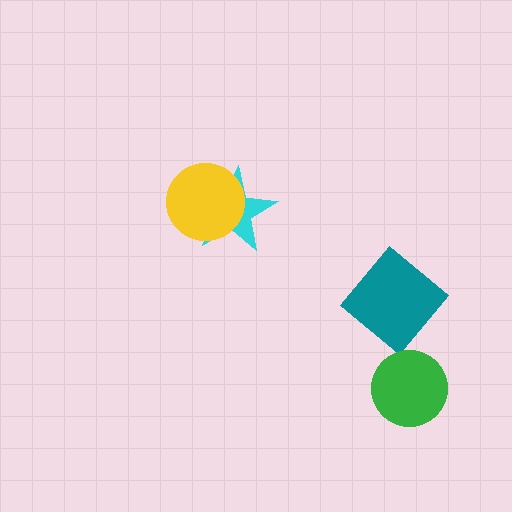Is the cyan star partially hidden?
Yes, it is partially covered by another shape.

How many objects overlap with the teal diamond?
0 objects overlap with the teal diamond.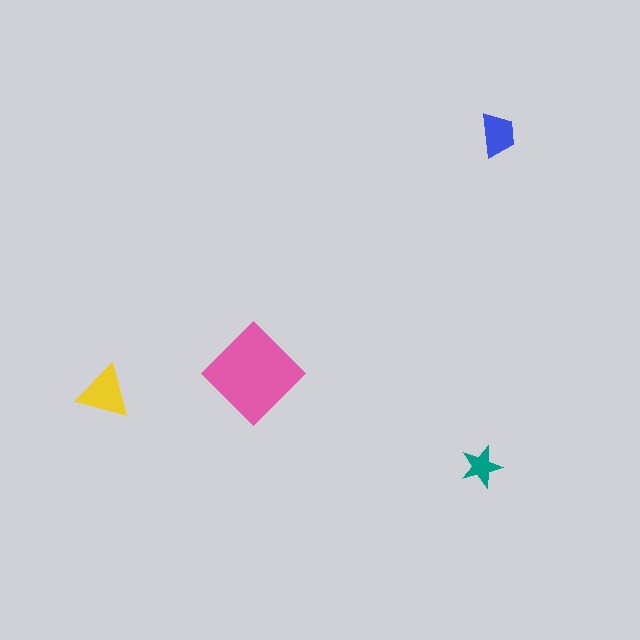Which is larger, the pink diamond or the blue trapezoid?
The pink diamond.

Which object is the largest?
The pink diamond.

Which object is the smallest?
The teal star.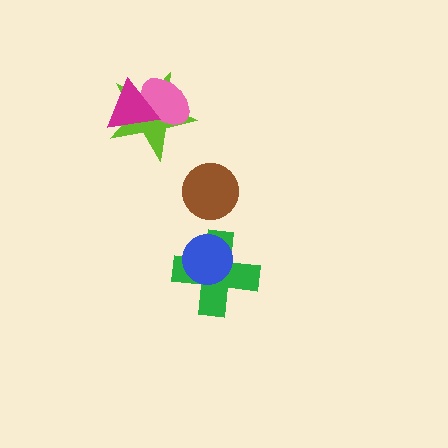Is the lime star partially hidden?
Yes, it is partially covered by another shape.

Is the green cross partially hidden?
Yes, it is partially covered by another shape.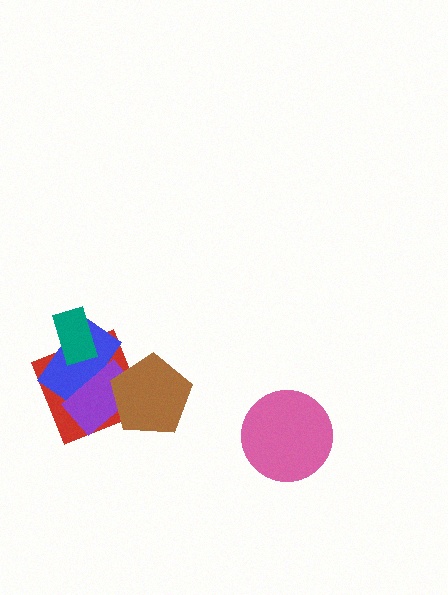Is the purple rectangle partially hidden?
Yes, it is partially covered by another shape.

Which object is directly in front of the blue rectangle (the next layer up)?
The purple rectangle is directly in front of the blue rectangle.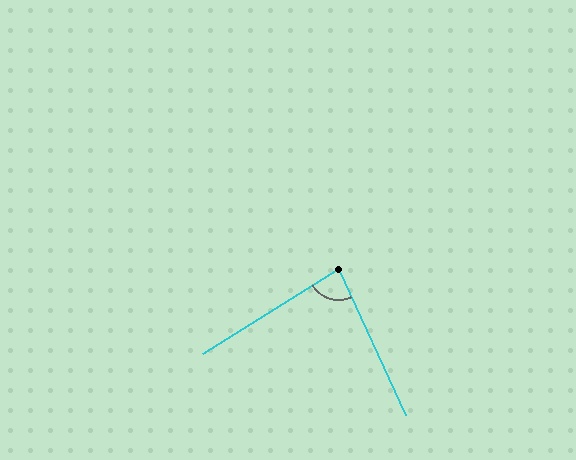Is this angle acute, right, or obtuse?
It is acute.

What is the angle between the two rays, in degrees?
Approximately 83 degrees.